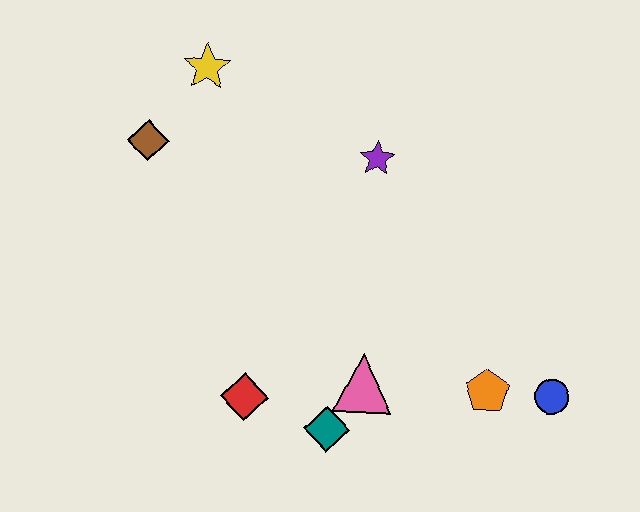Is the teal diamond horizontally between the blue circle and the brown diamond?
Yes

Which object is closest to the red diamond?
The teal diamond is closest to the red diamond.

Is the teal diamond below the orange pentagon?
Yes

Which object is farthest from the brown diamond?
The blue circle is farthest from the brown diamond.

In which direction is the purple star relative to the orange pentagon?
The purple star is above the orange pentagon.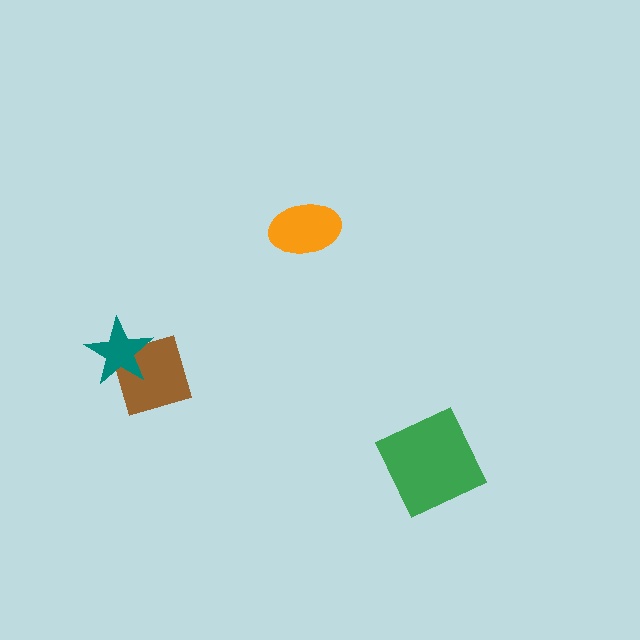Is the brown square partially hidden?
Yes, it is partially covered by another shape.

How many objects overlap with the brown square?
1 object overlaps with the brown square.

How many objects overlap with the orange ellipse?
0 objects overlap with the orange ellipse.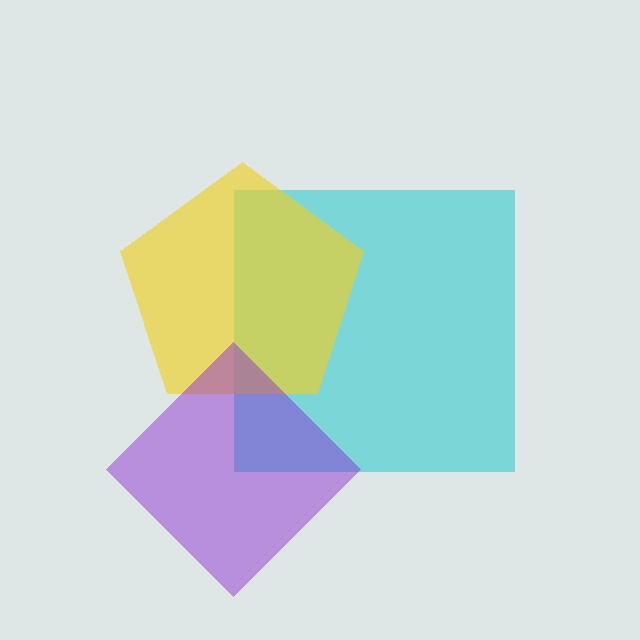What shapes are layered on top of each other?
The layered shapes are: a cyan square, a yellow pentagon, a purple diamond.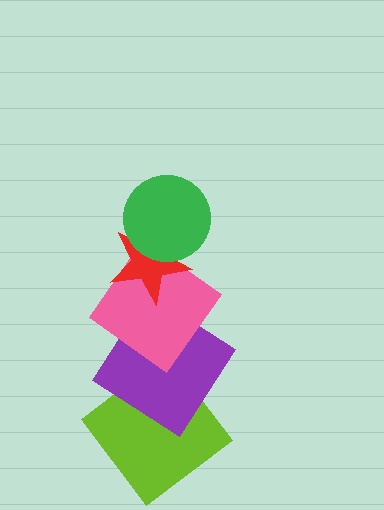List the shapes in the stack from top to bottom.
From top to bottom: the green circle, the red star, the pink diamond, the purple diamond, the lime diamond.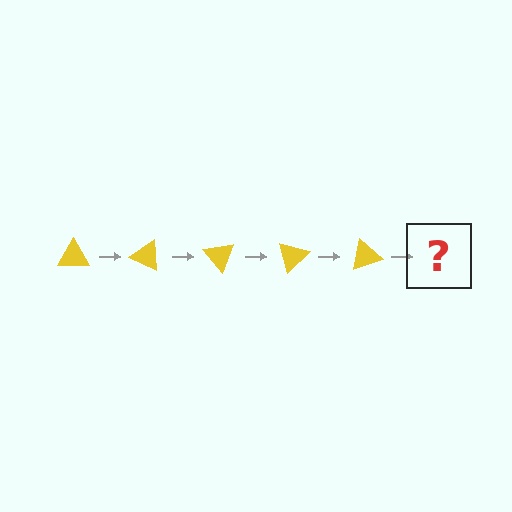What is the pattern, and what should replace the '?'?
The pattern is that the triangle rotates 25 degrees each step. The '?' should be a yellow triangle rotated 125 degrees.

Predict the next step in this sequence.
The next step is a yellow triangle rotated 125 degrees.